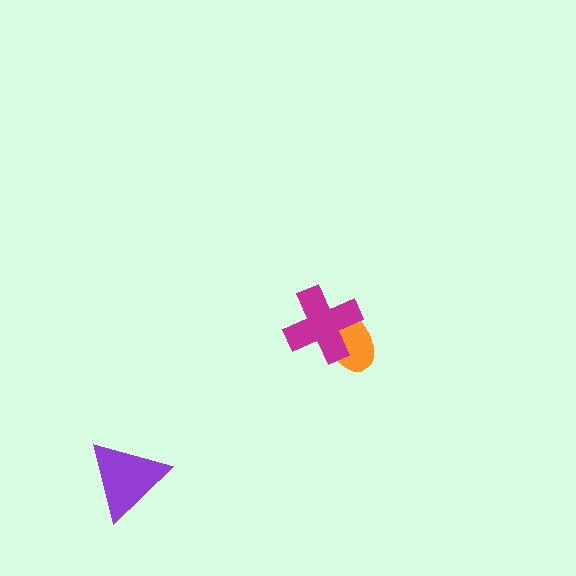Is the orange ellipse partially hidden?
Yes, it is partially covered by another shape.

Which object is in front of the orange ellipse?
The magenta cross is in front of the orange ellipse.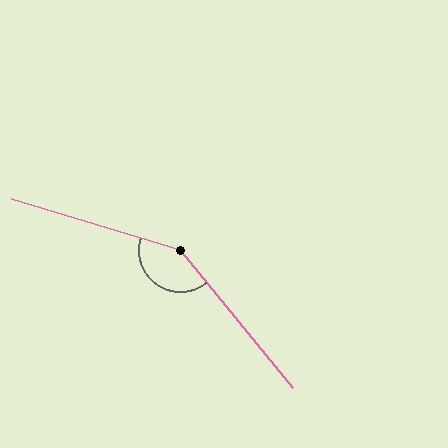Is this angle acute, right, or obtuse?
It is obtuse.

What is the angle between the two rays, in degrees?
Approximately 146 degrees.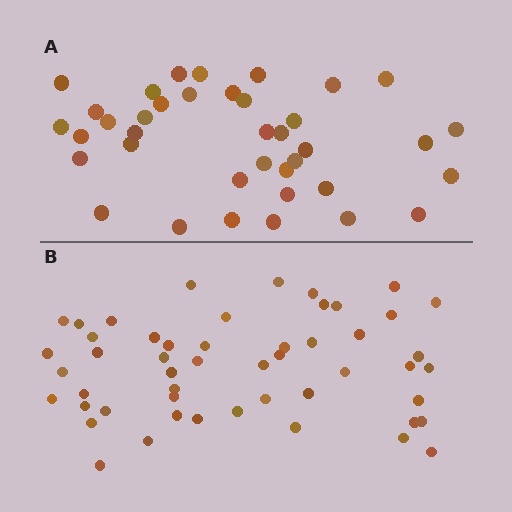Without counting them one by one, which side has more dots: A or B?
Region B (the bottom region) has more dots.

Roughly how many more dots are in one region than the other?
Region B has approximately 15 more dots than region A.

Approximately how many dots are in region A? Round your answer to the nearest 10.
About 40 dots. (The exact count is 38, which rounds to 40.)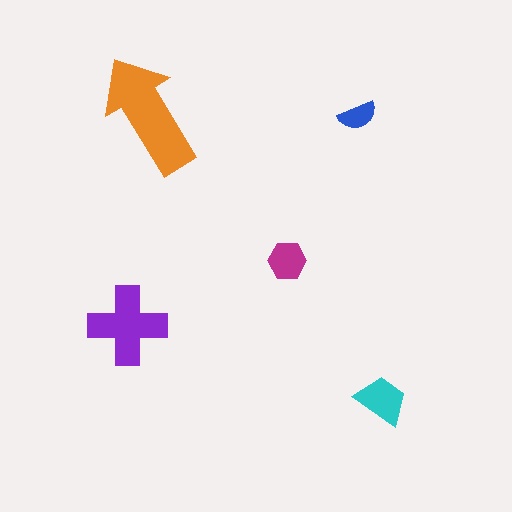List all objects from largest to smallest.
The orange arrow, the purple cross, the cyan trapezoid, the magenta hexagon, the blue semicircle.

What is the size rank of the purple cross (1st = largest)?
2nd.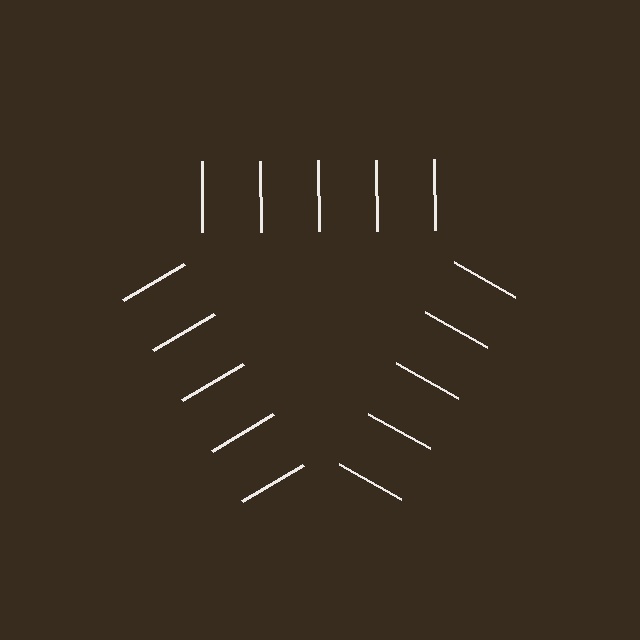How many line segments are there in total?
15 — 5 along each of the 3 edges.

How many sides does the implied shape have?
3 sides — the line-ends trace a triangle.